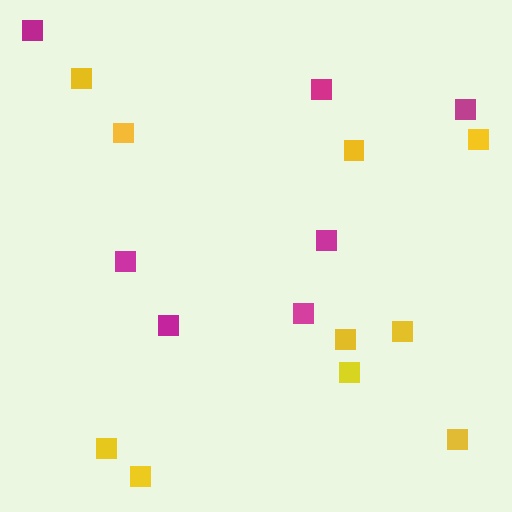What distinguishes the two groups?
There are 2 groups: one group of magenta squares (7) and one group of yellow squares (10).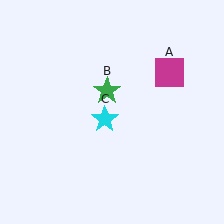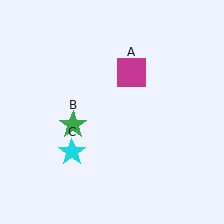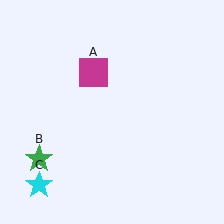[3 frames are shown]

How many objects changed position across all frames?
3 objects changed position: magenta square (object A), green star (object B), cyan star (object C).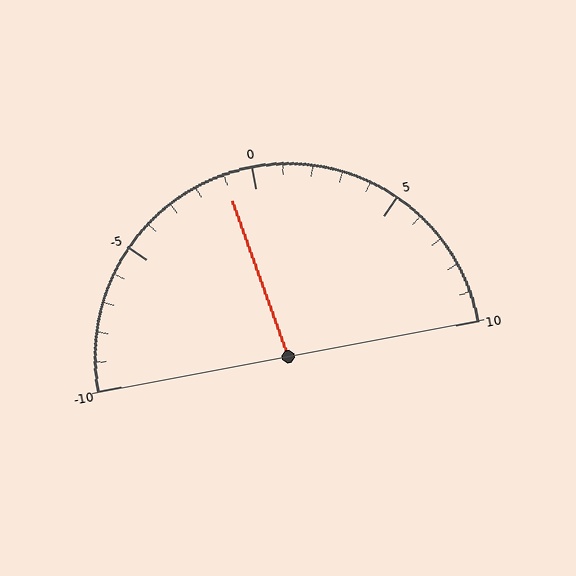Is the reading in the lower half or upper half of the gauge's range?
The reading is in the lower half of the range (-10 to 10).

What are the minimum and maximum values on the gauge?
The gauge ranges from -10 to 10.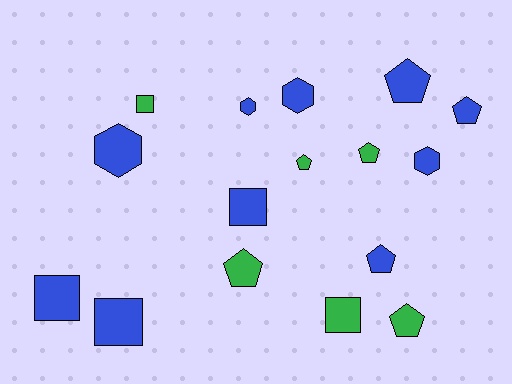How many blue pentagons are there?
There are 3 blue pentagons.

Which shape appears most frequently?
Pentagon, with 7 objects.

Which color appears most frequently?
Blue, with 10 objects.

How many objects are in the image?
There are 16 objects.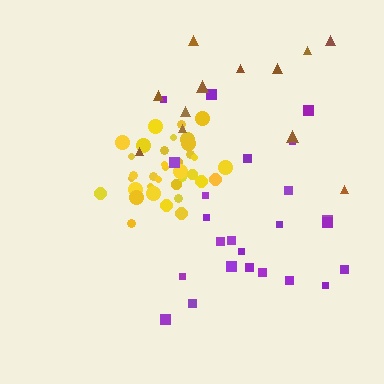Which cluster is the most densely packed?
Yellow.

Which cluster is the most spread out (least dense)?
Brown.